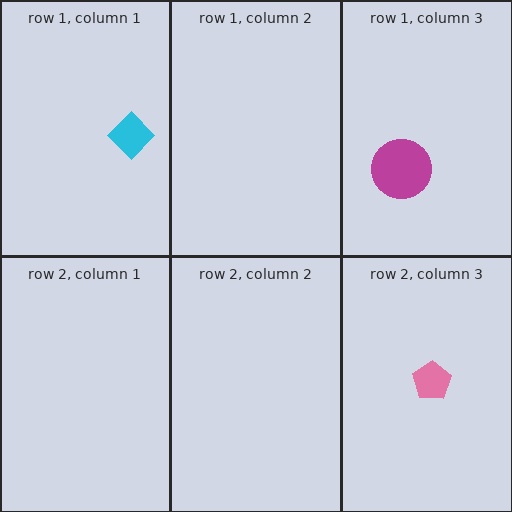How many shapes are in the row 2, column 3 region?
1.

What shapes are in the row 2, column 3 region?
The pink pentagon.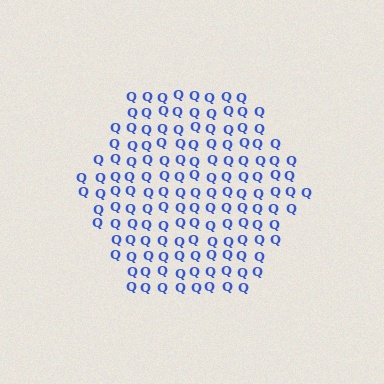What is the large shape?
The large shape is a hexagon.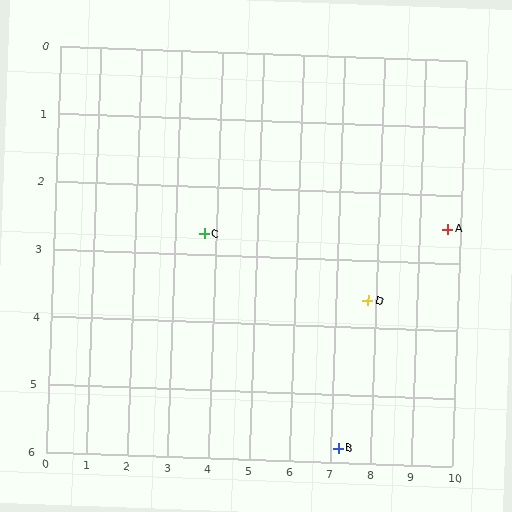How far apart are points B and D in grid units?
Points B and D are about 2.3 grid units apart.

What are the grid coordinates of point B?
Point B is at approximately (7.2, 5.8).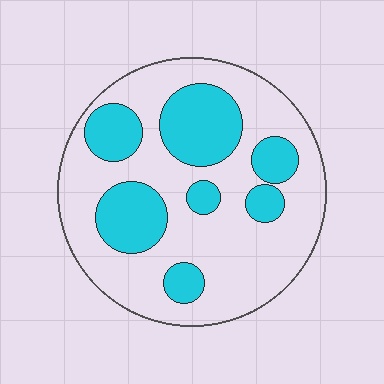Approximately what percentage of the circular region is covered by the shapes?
Approximately 30%.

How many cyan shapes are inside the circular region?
7.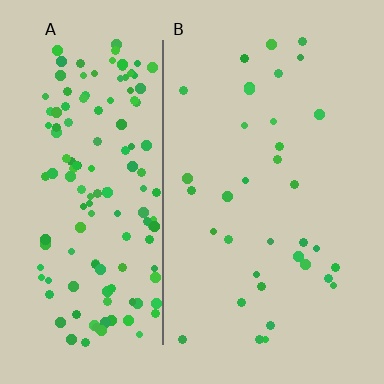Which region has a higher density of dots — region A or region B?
A (the left).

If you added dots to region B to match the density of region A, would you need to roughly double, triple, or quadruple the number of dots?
Approximately quadruple.